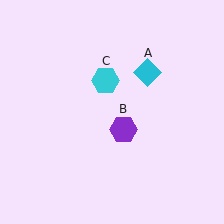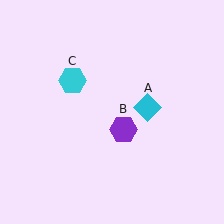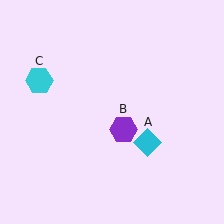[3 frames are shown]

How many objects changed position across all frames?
2 objects changed position: cyan diamond (object A), cyan hexagon (object C).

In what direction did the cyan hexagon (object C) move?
The cyan hexagon (object C) moved left.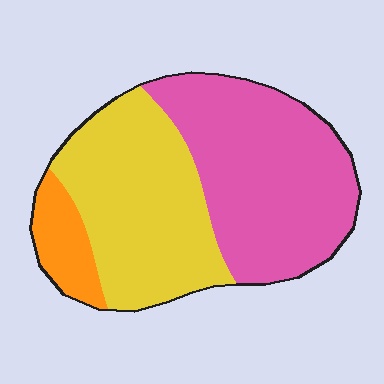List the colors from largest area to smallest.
From largest to smallest: pink, yellow, orange.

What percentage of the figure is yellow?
Yellow covers about 40% of the figure.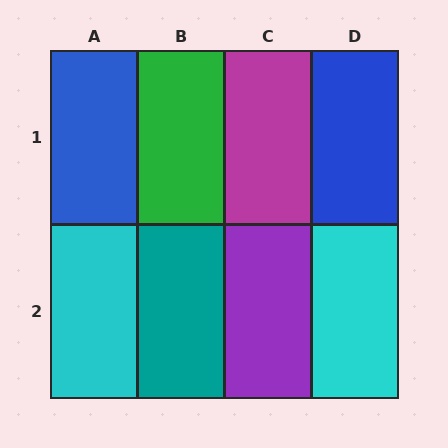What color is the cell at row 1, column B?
Green.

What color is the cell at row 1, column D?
Blue.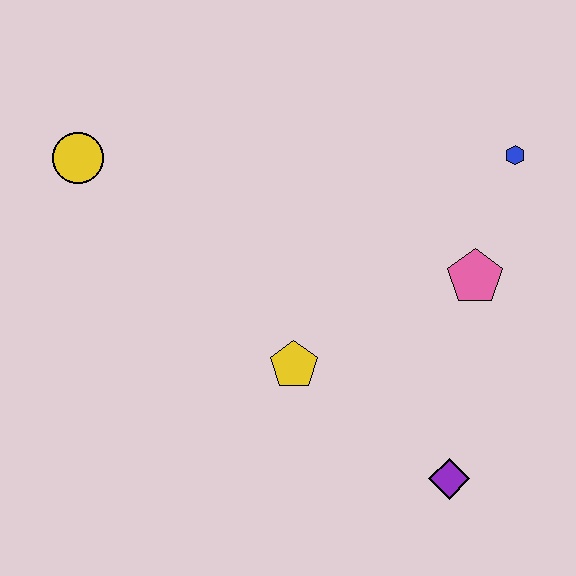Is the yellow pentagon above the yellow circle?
No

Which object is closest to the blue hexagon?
The pink pentagon is closest to the blue hexagon.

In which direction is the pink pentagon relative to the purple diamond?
The pink pentagon is above the purple diamond.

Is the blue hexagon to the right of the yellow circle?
Yes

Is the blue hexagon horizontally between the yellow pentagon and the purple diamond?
No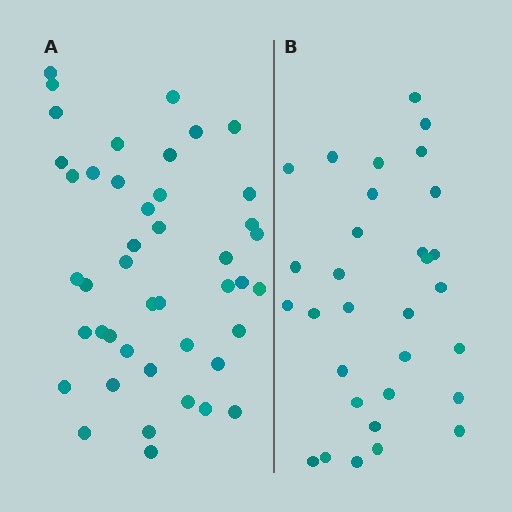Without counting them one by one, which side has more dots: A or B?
Region A (the left region) has more dots.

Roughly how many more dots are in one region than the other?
Region A has approximately 15 more dots than region B.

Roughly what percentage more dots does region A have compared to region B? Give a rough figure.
About 40% more.